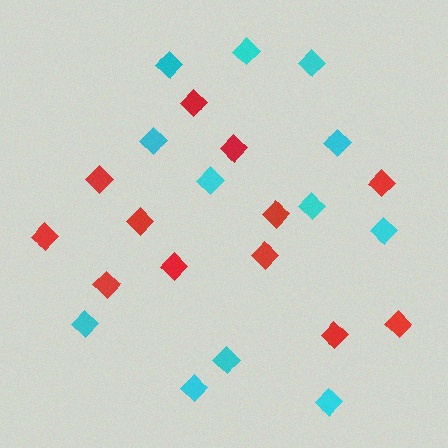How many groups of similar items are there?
There are 2 groups: one group of cyan diamonds (12) and one group of red diamonds (12).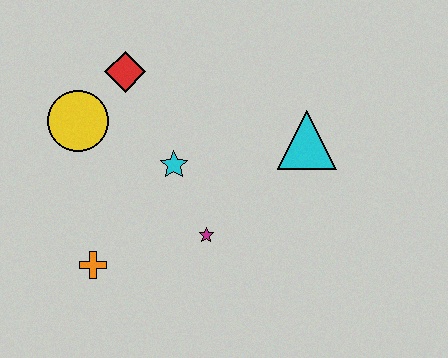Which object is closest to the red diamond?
The yellow circle is closest to the red diamond.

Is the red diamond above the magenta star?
Yes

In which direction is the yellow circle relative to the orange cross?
The yellow circle is above the orange cross.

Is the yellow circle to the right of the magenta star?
No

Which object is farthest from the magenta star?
The red diamond is farthest from the magenta star.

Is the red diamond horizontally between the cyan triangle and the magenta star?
No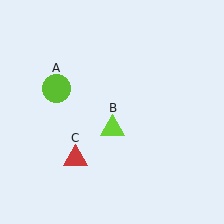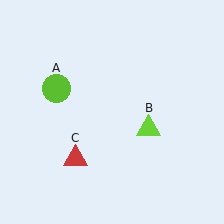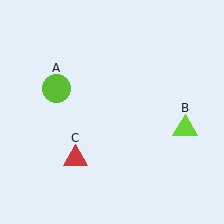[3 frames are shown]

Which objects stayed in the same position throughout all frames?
Lime circle (object A) and red triangle (object C) remained stationary.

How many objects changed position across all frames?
1 object changed position: lime triangle (object B).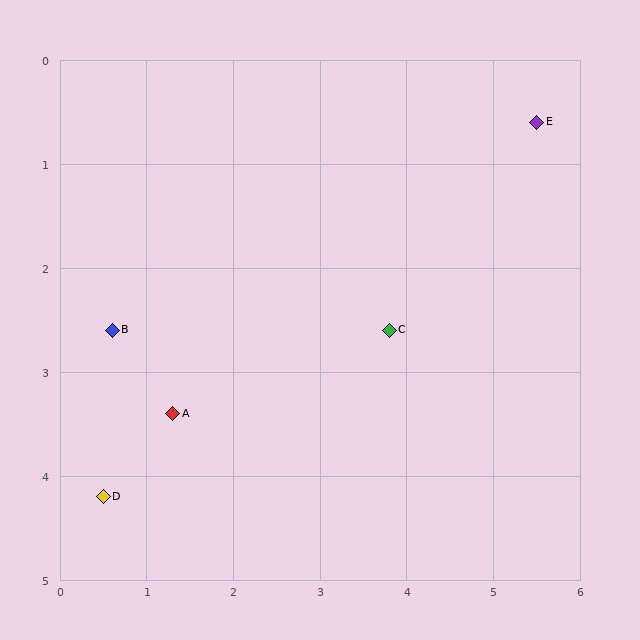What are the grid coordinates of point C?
Point C is at approximately (3.8, 2.6).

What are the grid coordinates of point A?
Point A is at approximately (1.3, 3.4).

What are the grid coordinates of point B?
Point B is at approximately (0.6, 2.6).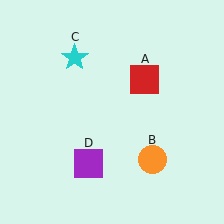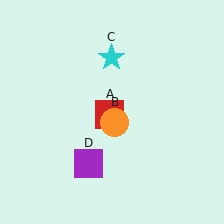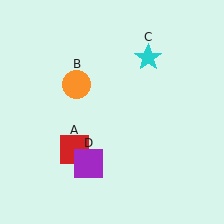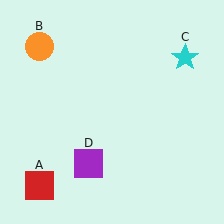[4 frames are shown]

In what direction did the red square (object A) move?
The red square (object A) moved down and to the left.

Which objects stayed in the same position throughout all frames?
Purple square (object D) remained stationary.